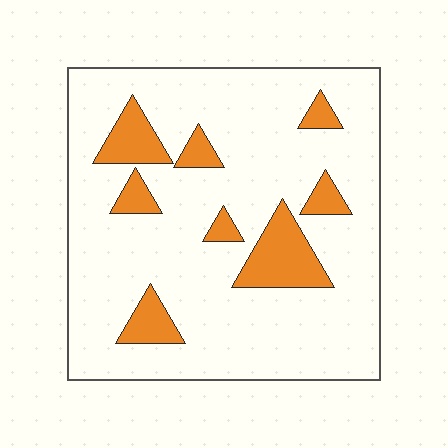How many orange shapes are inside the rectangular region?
8.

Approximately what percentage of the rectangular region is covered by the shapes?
Approximately 15%.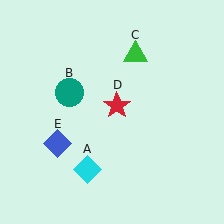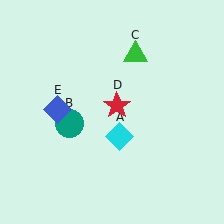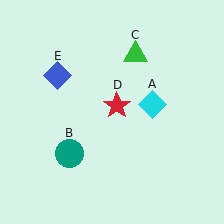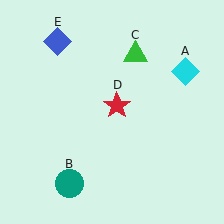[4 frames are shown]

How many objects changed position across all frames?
3 objects changed position: cyan diamond (object A), teal circle (object B), blue diamond (object E).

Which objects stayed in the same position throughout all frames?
Green triangle (object C) and red star (object D) remained stationary.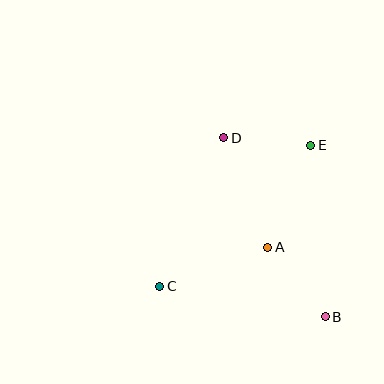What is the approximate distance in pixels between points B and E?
The distance between B and E is approximately 172 pixels.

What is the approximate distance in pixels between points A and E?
The distance between A and E is approximately 111 pixels.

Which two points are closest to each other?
Points D and E are closest to each other.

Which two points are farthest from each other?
Points C and E are farthest from each other.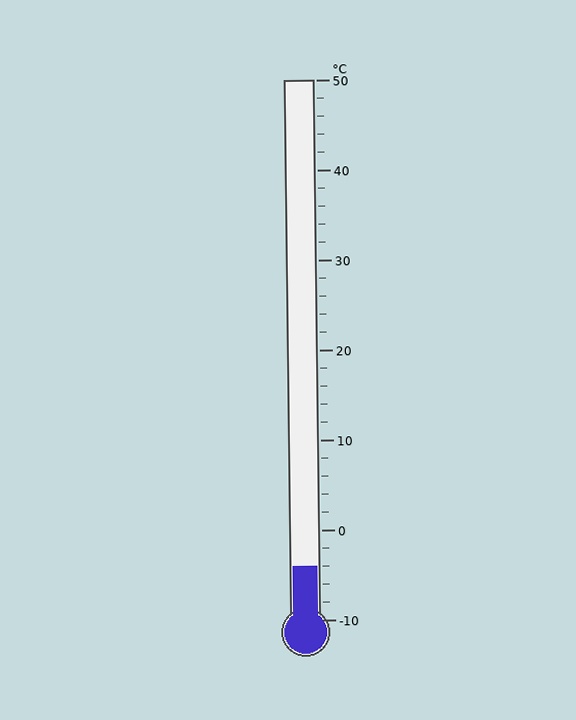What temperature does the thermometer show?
The thermometer shows approximately -4°C.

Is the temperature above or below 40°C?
The temperature is below 40°C.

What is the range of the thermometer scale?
The thermometer scale ranges from -10°C to 50°C.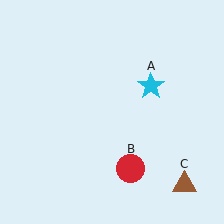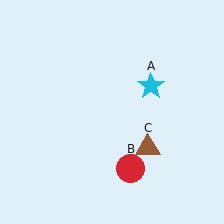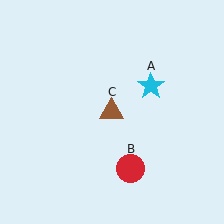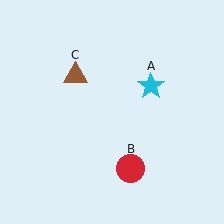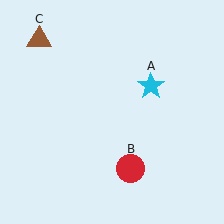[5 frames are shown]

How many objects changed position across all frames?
1 object changed position: brown triangle (object C).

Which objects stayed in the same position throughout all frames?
Cyan star (object A) and red circle (object B) remained stationary.